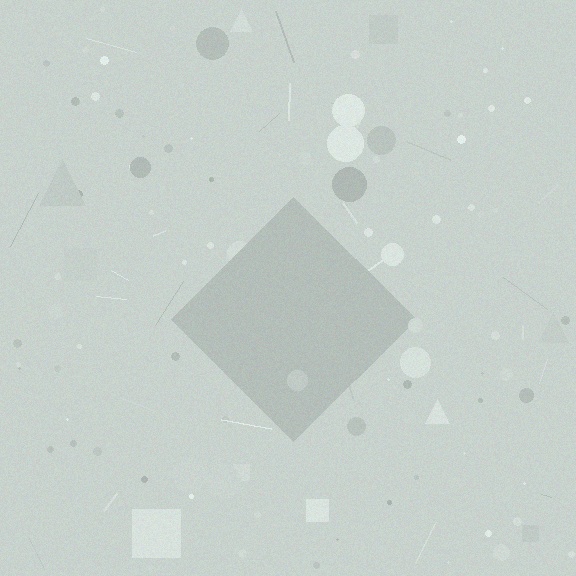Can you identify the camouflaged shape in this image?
The camouflaged shape is a diamond.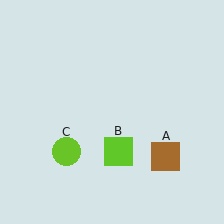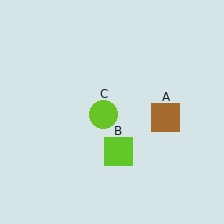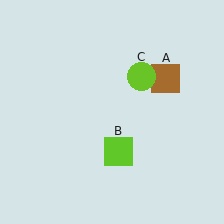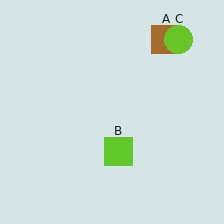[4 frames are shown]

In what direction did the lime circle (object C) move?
The lime circle (object C) moved up and to the right.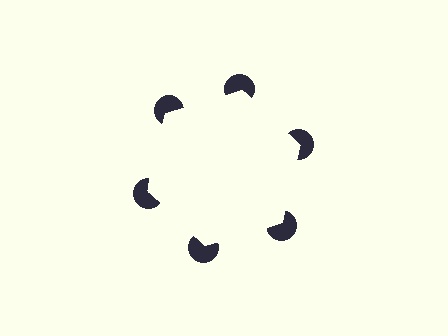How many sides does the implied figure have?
6 sides.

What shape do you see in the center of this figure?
An illusory hexagon — its edges are inferred from the aligned wedge cuts in the pac-man discs, not physically drawn.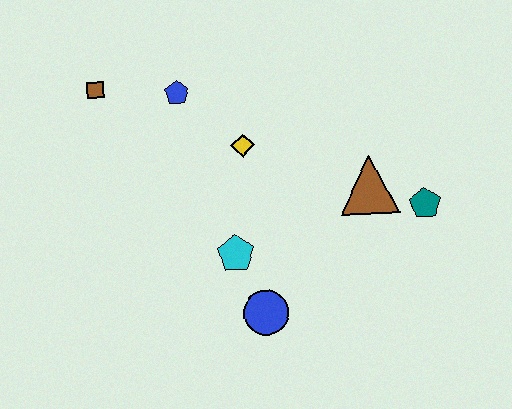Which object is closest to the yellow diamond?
The blue pentagon is closest to the yellow diamond.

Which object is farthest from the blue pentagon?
The teal pentagon is farthest from the blue pentagon.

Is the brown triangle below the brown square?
Yes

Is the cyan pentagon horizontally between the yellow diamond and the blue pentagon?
Yes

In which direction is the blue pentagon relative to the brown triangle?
The blue pentagon is to the left of the brown triangle.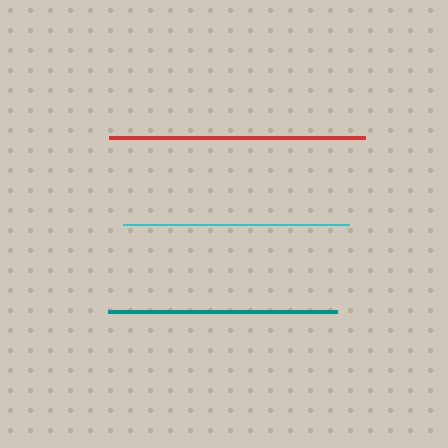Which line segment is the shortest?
The cyan line is the shortest at approximately 225 pixels.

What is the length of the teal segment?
The teal segment is approximately 229 pixels long.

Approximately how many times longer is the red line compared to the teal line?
The red line is approximately 1.1 times the length of the teal line.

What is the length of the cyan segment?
The cyan segment is approximately 225 pixels long.